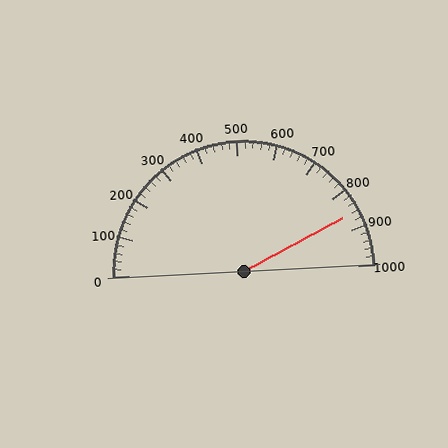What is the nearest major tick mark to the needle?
The nearest major tick mark is 900.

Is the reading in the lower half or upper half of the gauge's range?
The reading is in the upper half of the range (0 to 1000).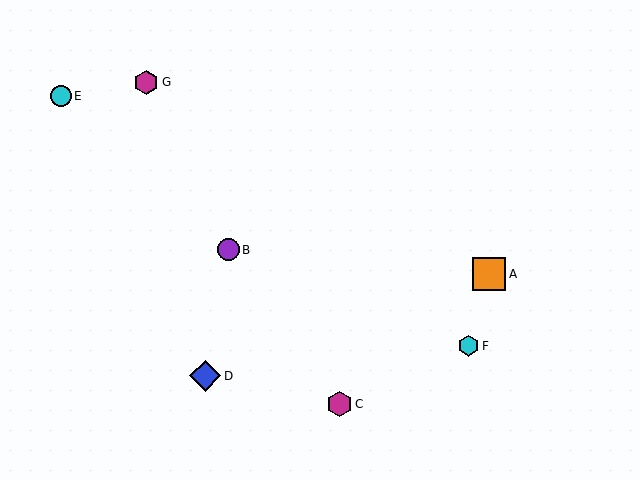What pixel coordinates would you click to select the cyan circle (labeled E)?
Click at (61, 96) to select the cyan circle E.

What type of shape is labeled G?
Shape G is a magenta hexagon.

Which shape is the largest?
The orange square (labeled A) is the largest.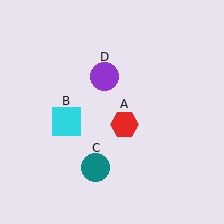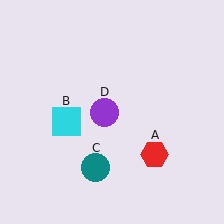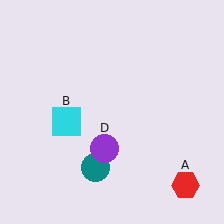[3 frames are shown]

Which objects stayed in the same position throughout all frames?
Cyan square (object B) and teal circle (object C) remained stationary.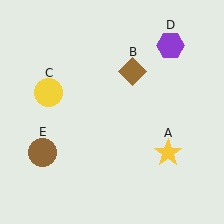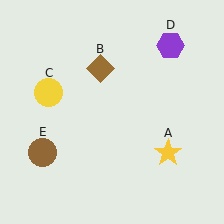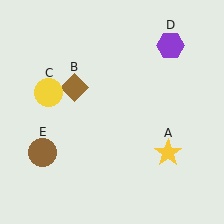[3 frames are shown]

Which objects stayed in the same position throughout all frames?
Yellow star (object A) and yellow circle (object C) and purple hexagon (object D) and brown circle (object E) remained stationary.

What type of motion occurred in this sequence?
The brown diamond (object B) rotated counterclockwise around the center of the scene.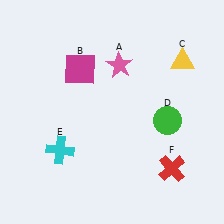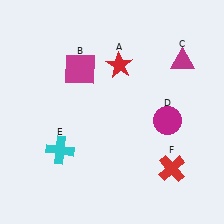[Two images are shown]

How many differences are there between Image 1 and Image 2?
There are 3 differences between the two images.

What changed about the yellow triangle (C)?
In Image 1, C is yellow. In Image 2, it changed to magenta.